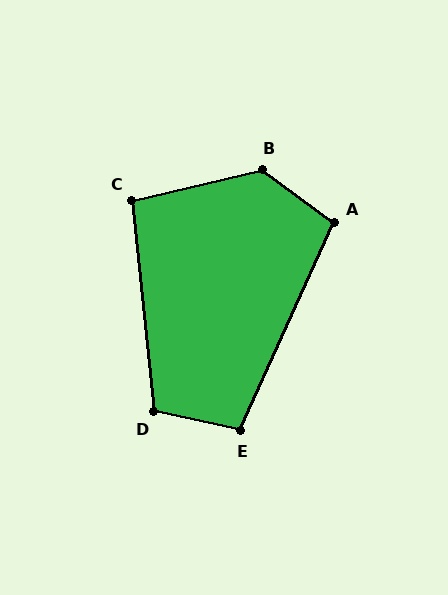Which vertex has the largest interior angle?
B, at approximately 130 degrees.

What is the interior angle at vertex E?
Approximately 102 degrees (obtuse).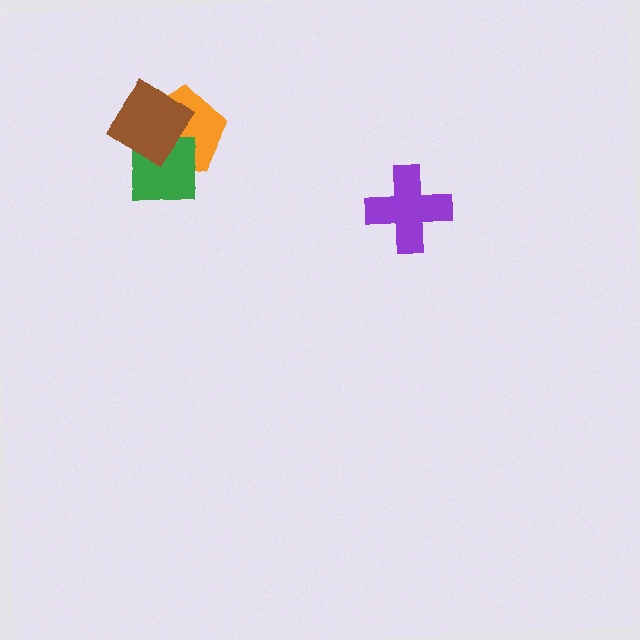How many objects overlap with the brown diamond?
2 objects overlap with the brown diamond.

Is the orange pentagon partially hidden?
Yes, it is partially covered by another shape.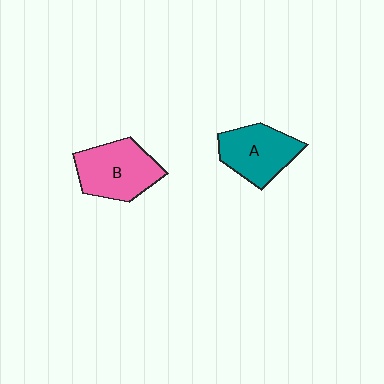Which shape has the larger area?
Shape B (pink).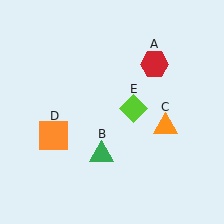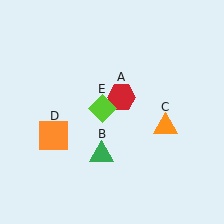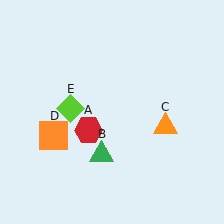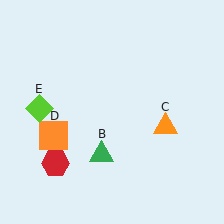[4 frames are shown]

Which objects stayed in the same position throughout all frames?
Green triangle (object B) and orange triangle (object C) and orange square (object D) remained stationary.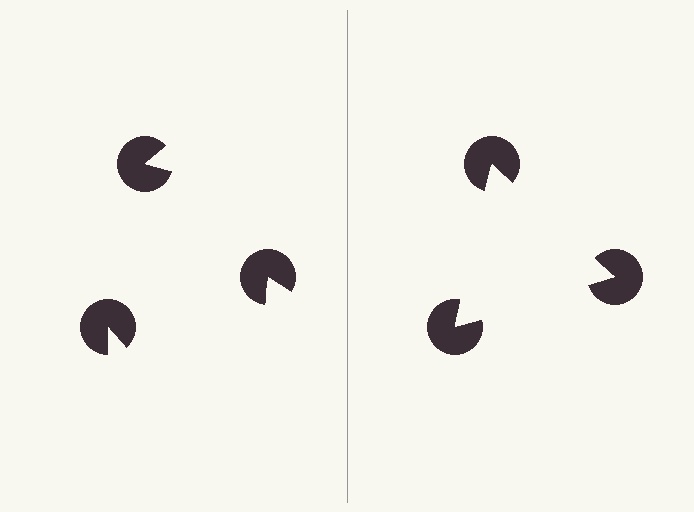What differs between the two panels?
The pac-man discs are positioned identically on both sides; only the wedge orientations differ. On the right they align to a triangle; on the left they are misaligned.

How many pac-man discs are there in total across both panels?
6 — 3 on each side.